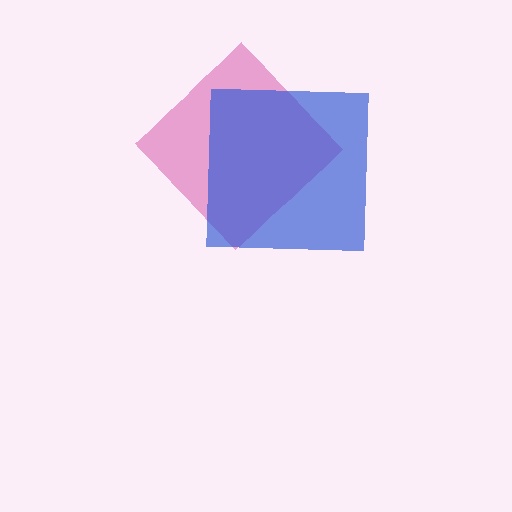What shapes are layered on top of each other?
The layered shapes are: a magenta diamond, a blue square.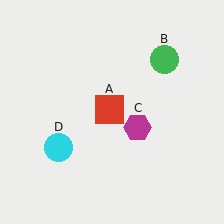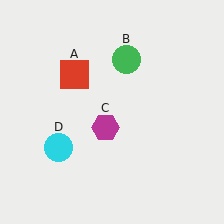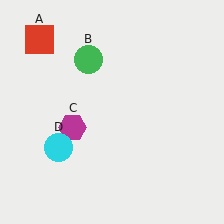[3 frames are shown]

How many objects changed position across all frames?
3 objects changed position: red square (object A), green circle (object B), magenta hexagon (object C).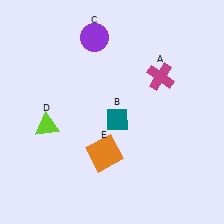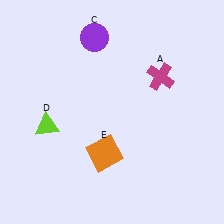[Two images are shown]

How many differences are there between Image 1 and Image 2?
There is 1 difference between the two images.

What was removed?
The teal diamond (B) was removed in Image 2.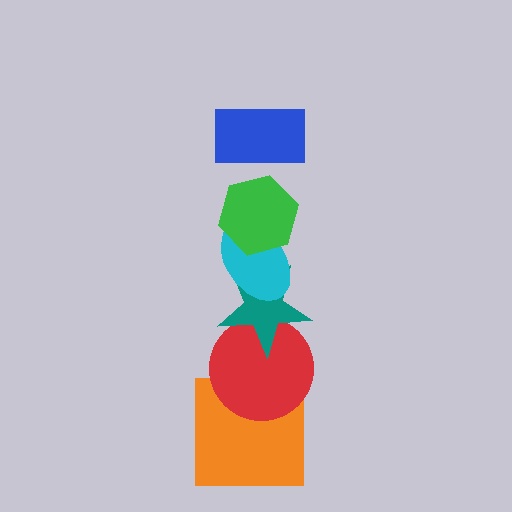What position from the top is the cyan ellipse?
The cyan ellipse is 3rd from the top.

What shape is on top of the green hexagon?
The blue rectangle is on top of the green hexagon.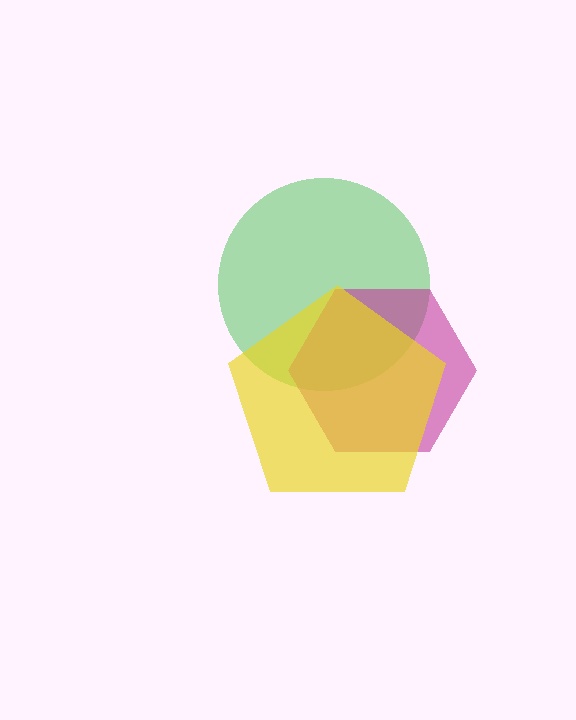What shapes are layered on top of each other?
The layered shapes are: a green circle, a magenta hexagon, a yellow pentagon.